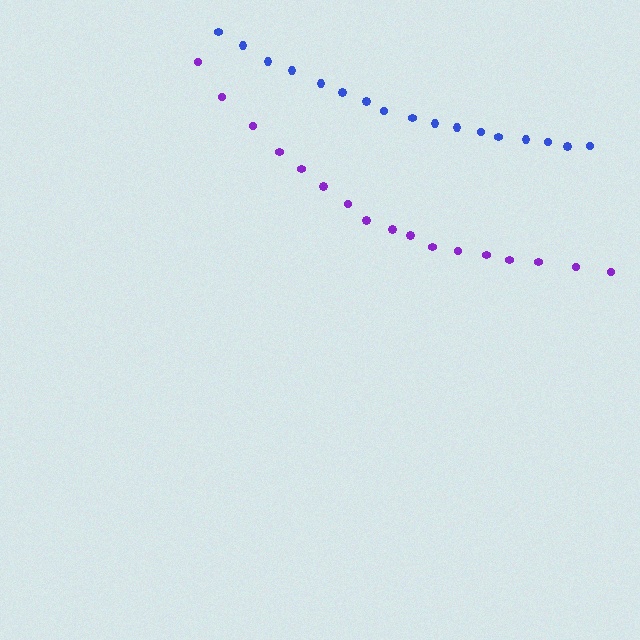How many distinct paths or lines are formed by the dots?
There are 2 distinct paths.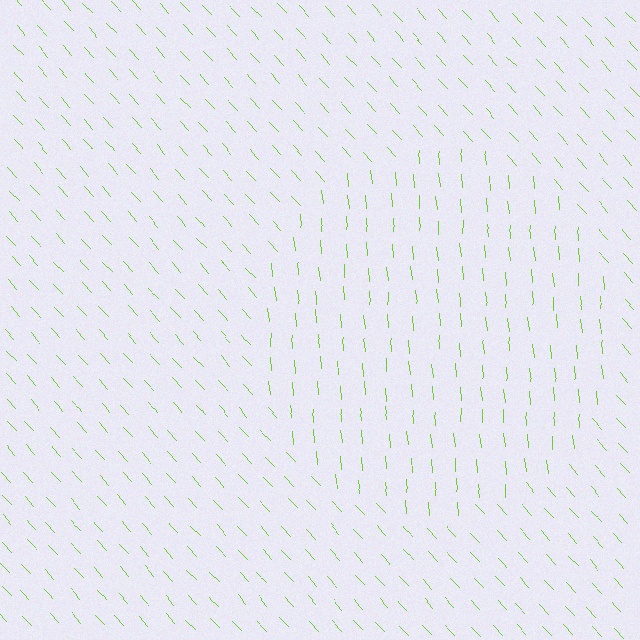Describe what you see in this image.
The image is filled with small lime line segments. A circle region in the image has lines oriented differently from the surrounding lines, creating a visible texture boundary.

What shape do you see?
I see a circle.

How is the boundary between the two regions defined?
The boundary is defined purely by a change in line orientation (approximately 38 degrees difference). All lines are the same color and thickness.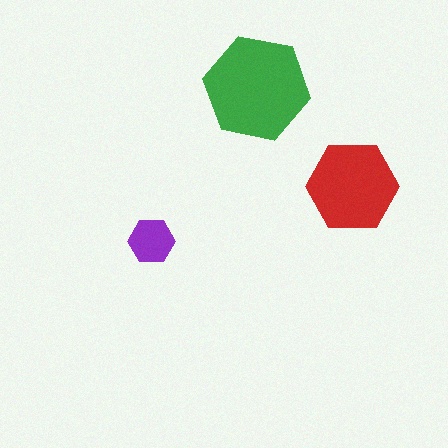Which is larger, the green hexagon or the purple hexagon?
The green one.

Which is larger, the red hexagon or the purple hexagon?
The red one.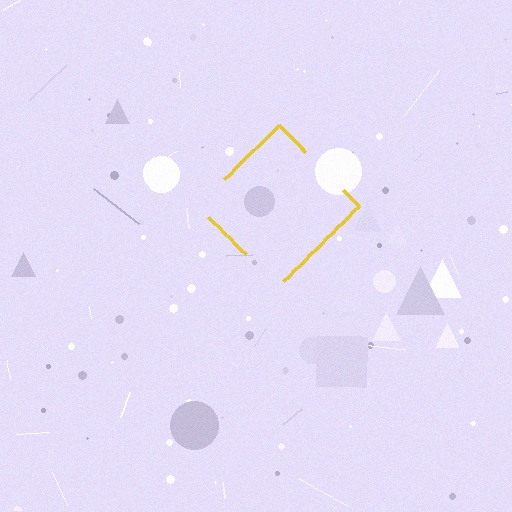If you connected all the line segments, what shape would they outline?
They would outline a diamond.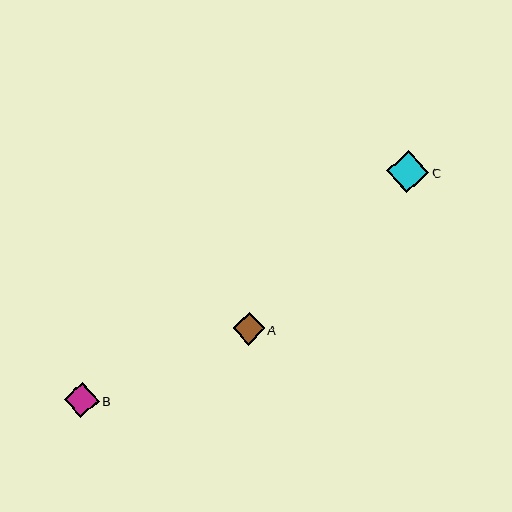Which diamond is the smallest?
Diamond A is the smallest with a size of approximately 32 pixels.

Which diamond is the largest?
Diamond C is the largest with a size of approximately 42 pixels.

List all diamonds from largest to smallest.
From largest to smallest: C, B, A.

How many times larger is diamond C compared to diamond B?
Diamond C is approximately 1.2 times the size of diamond B.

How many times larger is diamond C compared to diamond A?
Diamond C is approximately 1.3 times the size of diamond A.